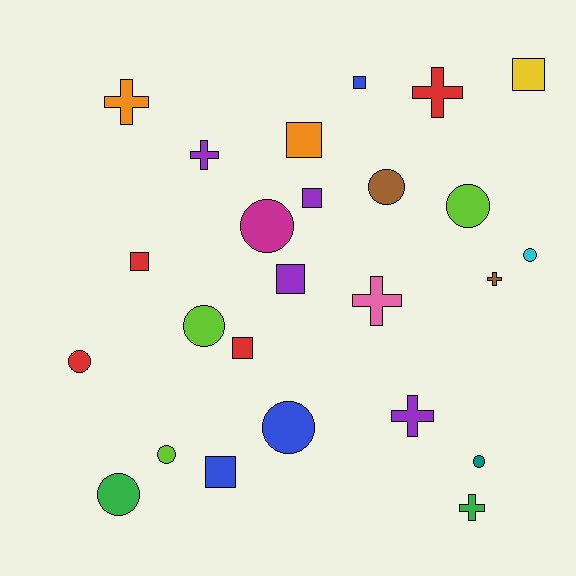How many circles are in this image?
There are 10 circles.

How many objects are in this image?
There are 25 objects.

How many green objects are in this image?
There are 2 green objects.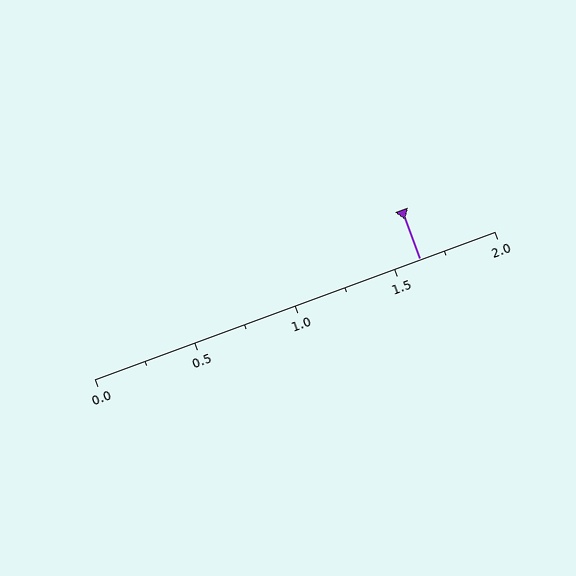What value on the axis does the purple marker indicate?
The marker indicates approximately 1.62.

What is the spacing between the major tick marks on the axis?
The major ticks are spaced 0.5 apart.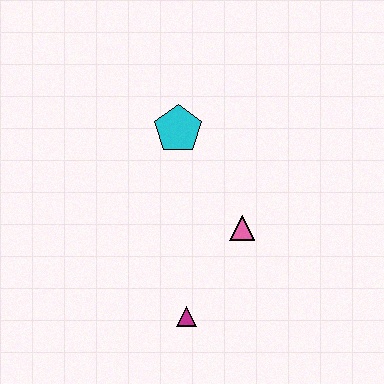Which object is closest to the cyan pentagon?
The pink triangle is closest to the cyan pentagon.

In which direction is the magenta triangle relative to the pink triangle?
The magenta triangle is below the pink triangle.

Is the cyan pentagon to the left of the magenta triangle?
Yes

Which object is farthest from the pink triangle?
The cyan pentagon is farthest from the pink triangle.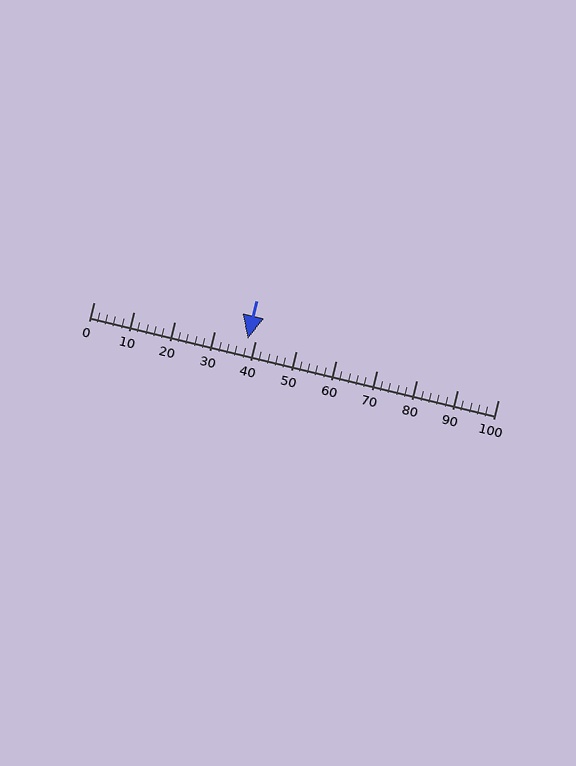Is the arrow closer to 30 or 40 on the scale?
The arrow is closer to 40.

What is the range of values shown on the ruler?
The ruler shows values from 0 to 100.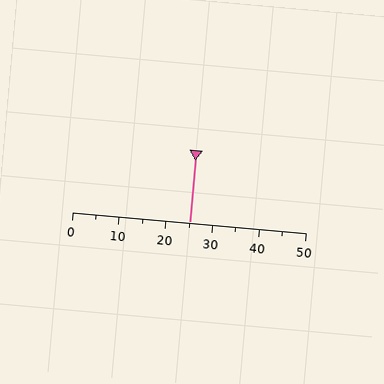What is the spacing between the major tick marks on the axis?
The major ticks are spaced 10 apart.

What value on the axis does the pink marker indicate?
The marker indicates approximately 25.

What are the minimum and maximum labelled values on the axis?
The axis runs from 0 to 50.